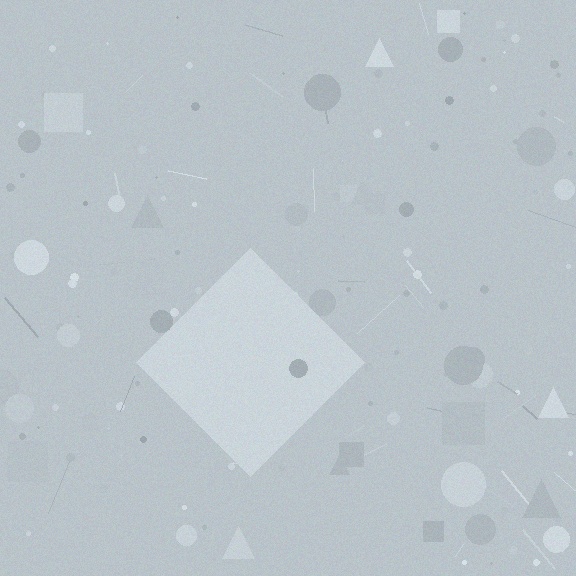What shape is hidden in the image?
A diamond is hidden in the image.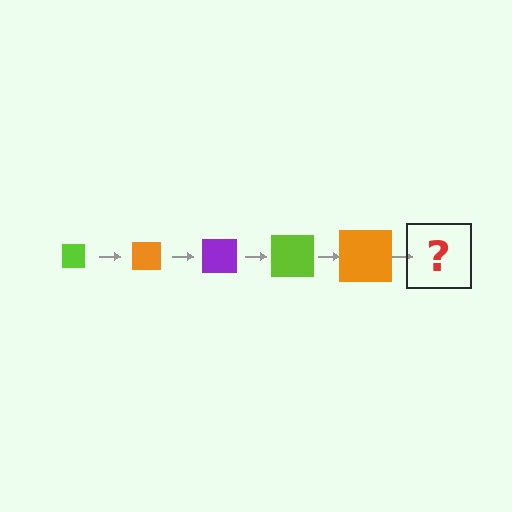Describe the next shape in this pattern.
It should be a purple square, larger than the previous one.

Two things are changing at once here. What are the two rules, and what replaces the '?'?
The two rules are that the square grows larger each step and the color cycles through lime, orange, and purple. The '?' should be a purple square, larger than the previous one.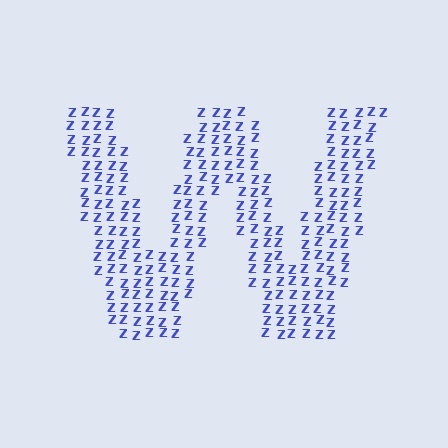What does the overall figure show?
The overall figure shows the letter W.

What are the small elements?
The small elements are letter Z's.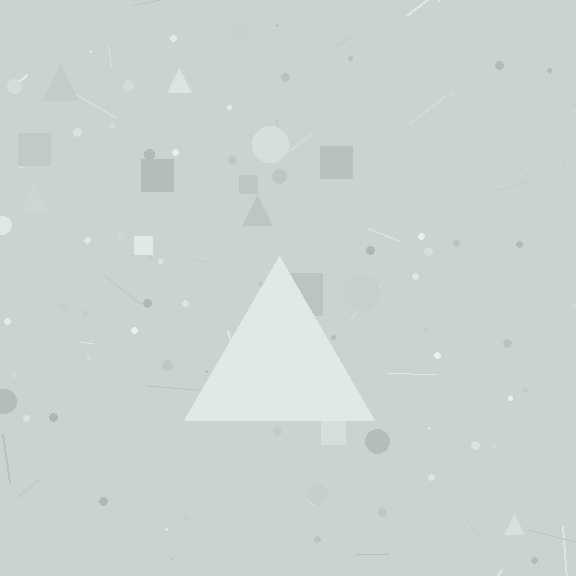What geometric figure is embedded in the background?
A triangle is embedded in the background.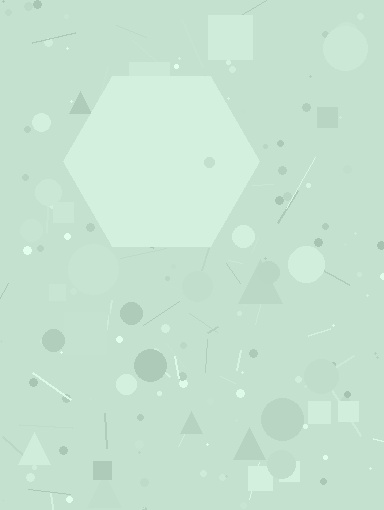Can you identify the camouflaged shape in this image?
The camouflaged shape is a hexagon.